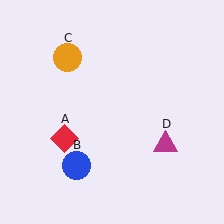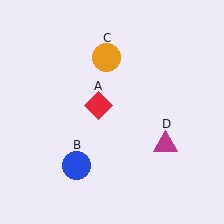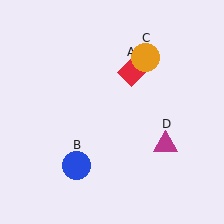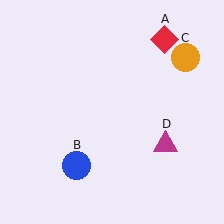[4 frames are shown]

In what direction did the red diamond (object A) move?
The red diamond (object A) moved up and to the right.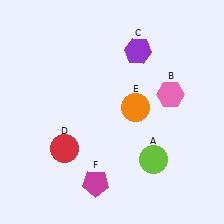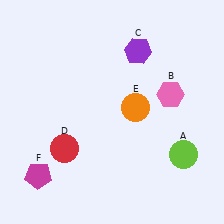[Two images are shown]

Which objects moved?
The objects that moved are: the lime circle (A), the magenta pentagon (F).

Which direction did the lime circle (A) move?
The lime circle (A) moved right.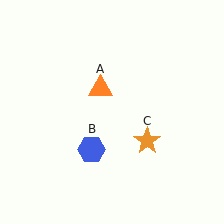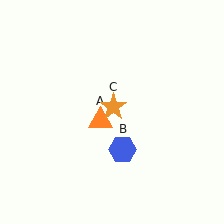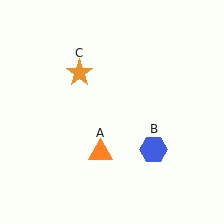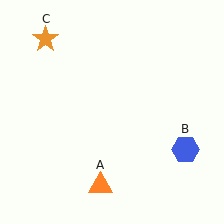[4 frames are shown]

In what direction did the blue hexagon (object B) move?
The blue hexagon (object B) moved right.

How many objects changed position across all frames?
3 objects changed position: orange triangle (object A), blue hexagon (object B), orange star (object C).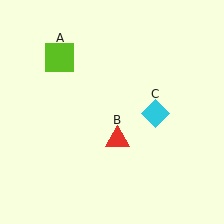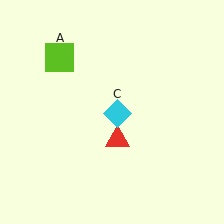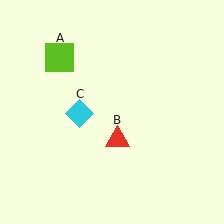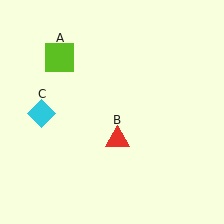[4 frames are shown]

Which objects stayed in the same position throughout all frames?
Lime square (object A) and red triangle (object B) remained stationary.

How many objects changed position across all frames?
1 object changed position: cyan diamond (object C).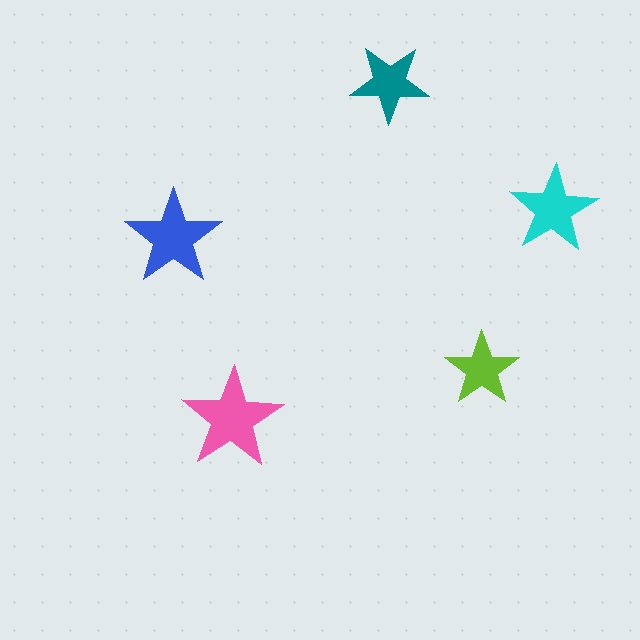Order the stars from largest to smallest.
the pink one, the blue one, the cyan one, the teal one, the lime one.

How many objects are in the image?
There are 5 objects in the image.